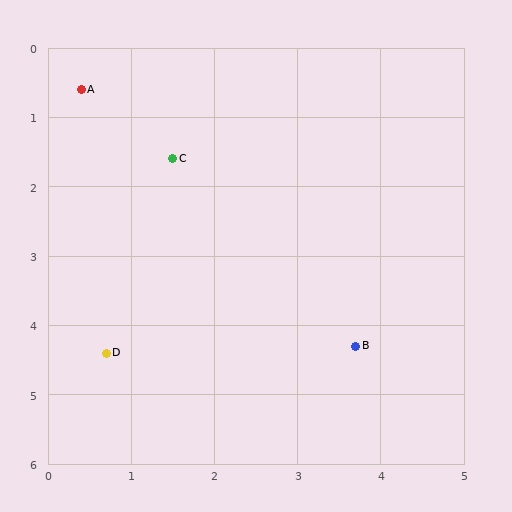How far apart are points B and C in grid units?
Points B and C are about 3.5 grid units apart.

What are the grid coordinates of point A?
Point A is at approximately (0.4, 0.6).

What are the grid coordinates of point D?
Point D is at approximately (0.7, 4.4).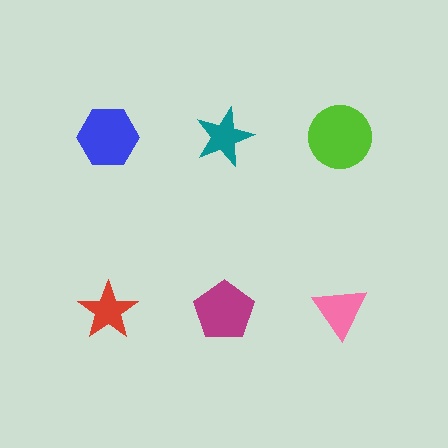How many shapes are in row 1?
3 shapes.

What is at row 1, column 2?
A teal star.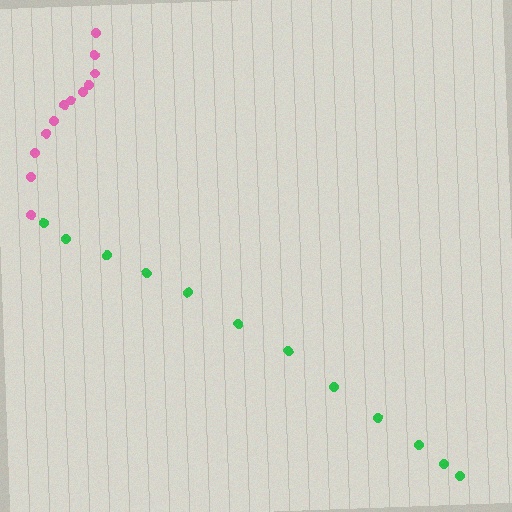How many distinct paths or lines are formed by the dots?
There are 2 distinct paths.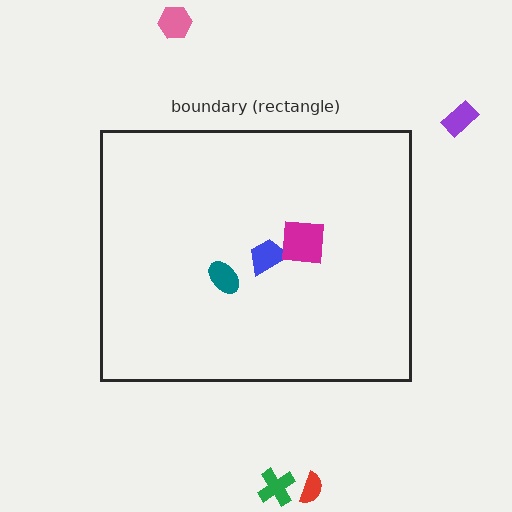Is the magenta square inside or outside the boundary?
Inside.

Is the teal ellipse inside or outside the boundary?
Inside.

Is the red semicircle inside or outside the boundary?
Outside.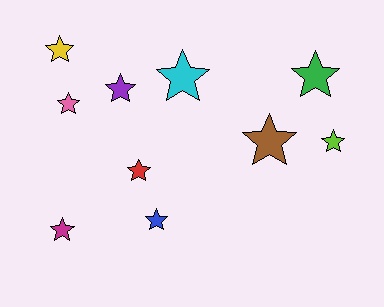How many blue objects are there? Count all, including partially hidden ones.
There is 1 blue object.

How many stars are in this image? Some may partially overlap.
There are 10 stars.